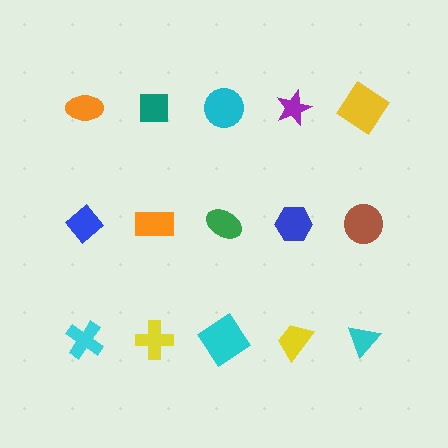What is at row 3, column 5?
A cyan triangle.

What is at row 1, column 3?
A cyan circle.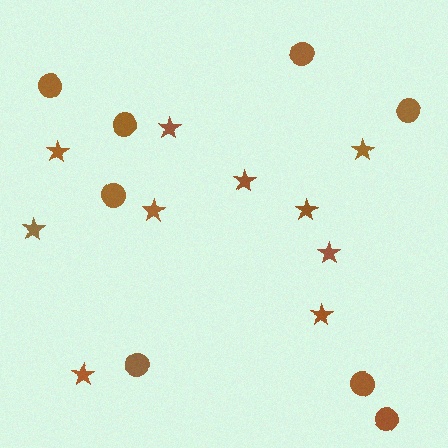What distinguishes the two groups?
There are 2 groups: one group of stars (10) and one group of circles (8).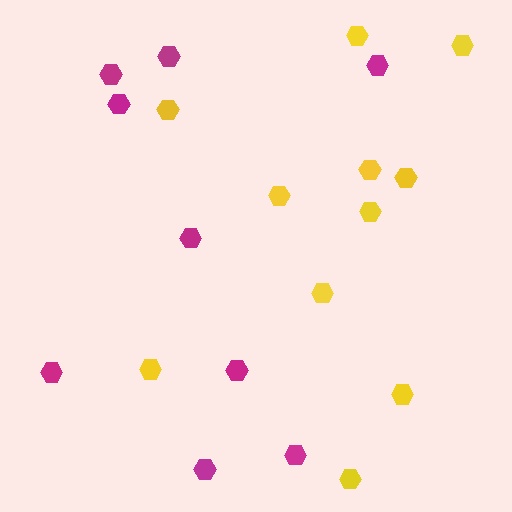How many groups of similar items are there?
There are 2 groups: one group of magenta hexagons (9) and one group of yellow hexagons (11).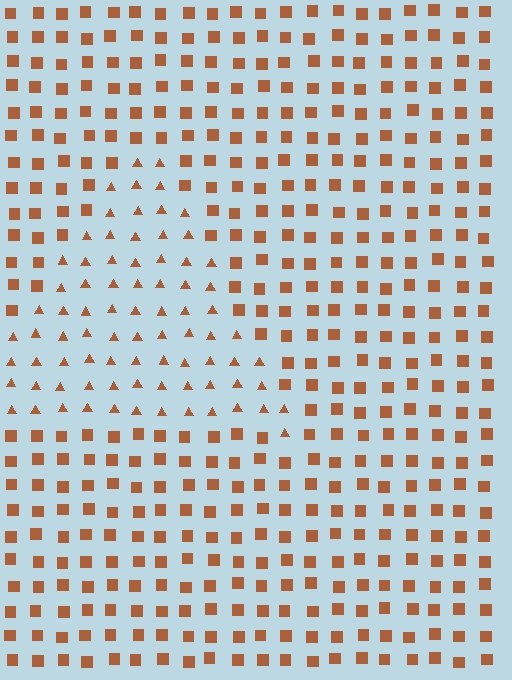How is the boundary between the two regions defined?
The boundary is defined by a change in element shape: triangles inside vs. squares outside. All elements share the same color and spacing.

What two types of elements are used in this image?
The image uses triangles inside the triangle region and squares outside it.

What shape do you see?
I see a triangle.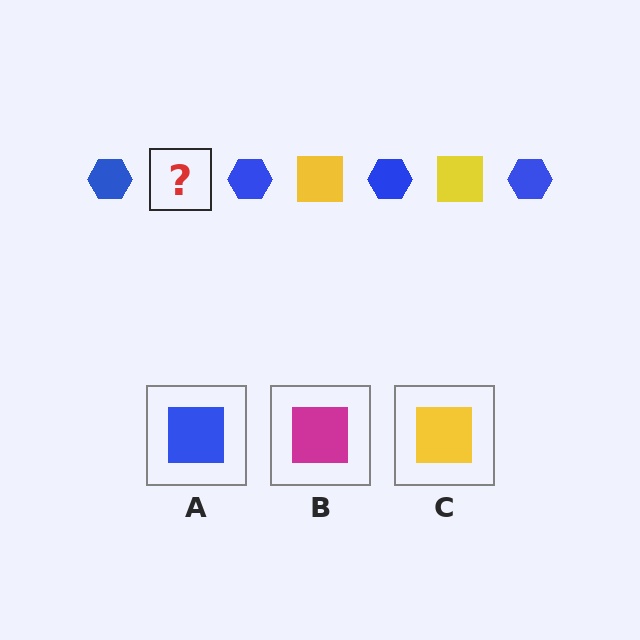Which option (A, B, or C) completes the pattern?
C.